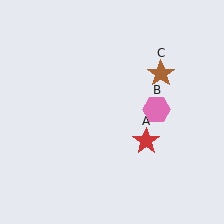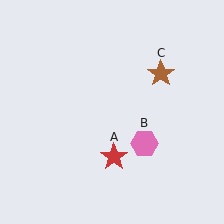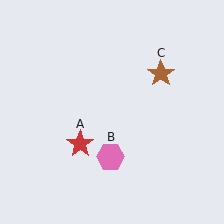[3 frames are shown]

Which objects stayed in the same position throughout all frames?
Brown star (object C) remained stationary.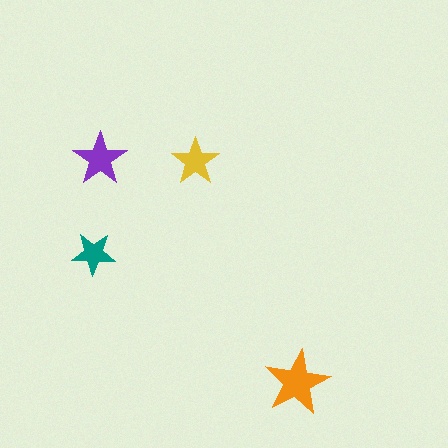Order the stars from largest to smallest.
the orange one, the purple one, the yellow one, the teal one.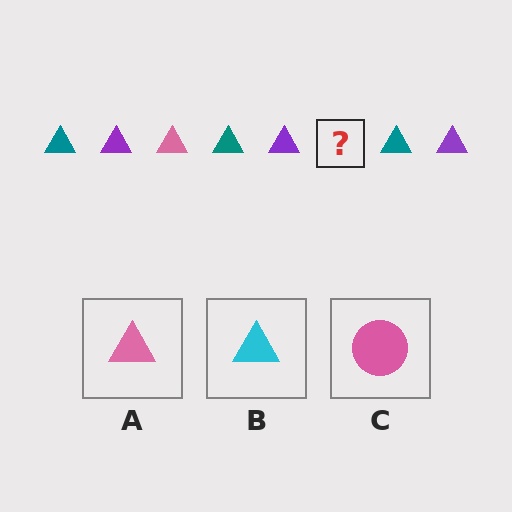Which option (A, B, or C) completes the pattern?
A.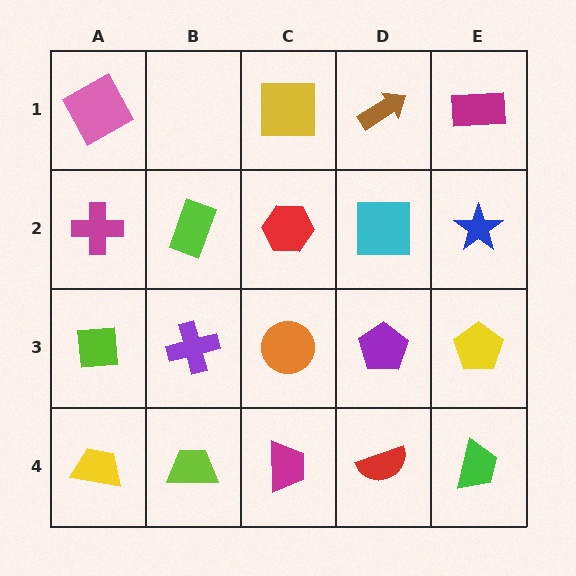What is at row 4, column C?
A magenta trapezoid.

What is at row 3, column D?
A purple pentagon.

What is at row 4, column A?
A yellow trapezoid.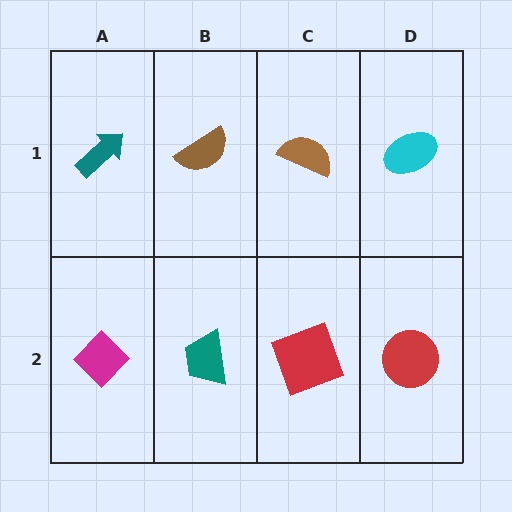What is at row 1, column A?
A teal arrow.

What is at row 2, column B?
A teal trapezoid.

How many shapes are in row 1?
4 shapes.